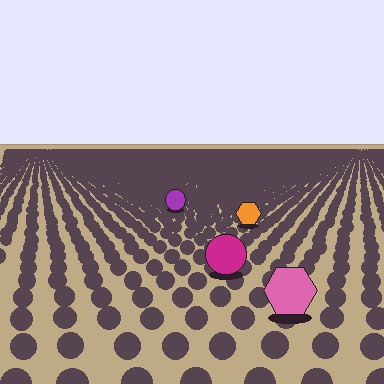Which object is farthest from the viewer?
The purple circle is farthest from the viewer. It appears smaller and the ground texture around it is denser.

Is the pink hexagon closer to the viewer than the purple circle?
Yes. The pink hexagon is closer — you can tell from the texture gradient: the ground texture is coarser near it.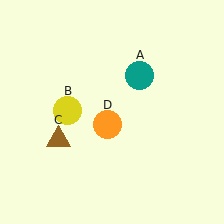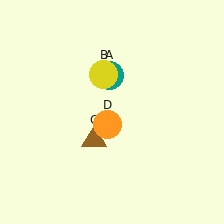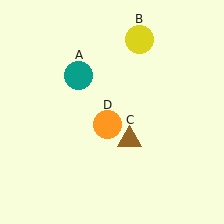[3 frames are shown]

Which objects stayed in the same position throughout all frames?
Orange circle (object D) remained stationary.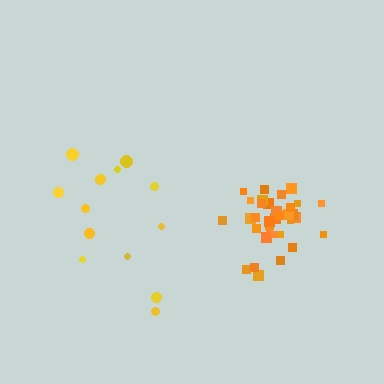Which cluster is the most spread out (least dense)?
Yellow.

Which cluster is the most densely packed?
Orange.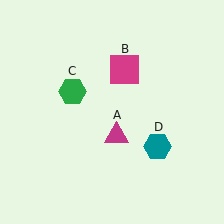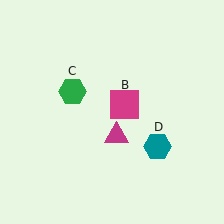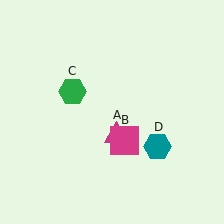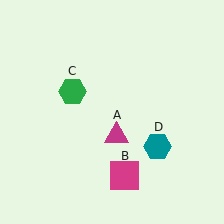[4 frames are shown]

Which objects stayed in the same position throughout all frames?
Magenta triangle (object A) and green hexagon (object C) and teal hexagon (object D) remained stationary.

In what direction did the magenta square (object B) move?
The magenta square (object B) moved down.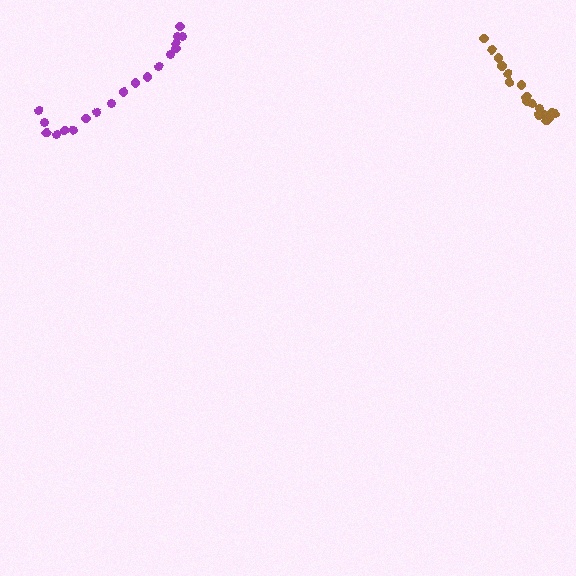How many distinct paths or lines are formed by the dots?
There are 2 distinct paths.